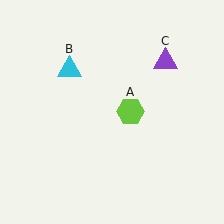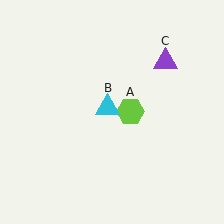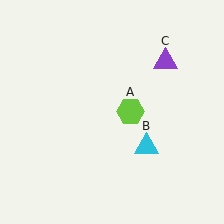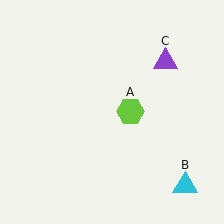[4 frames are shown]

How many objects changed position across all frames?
1 object changed position: cyan triangle (object B).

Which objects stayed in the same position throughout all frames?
Lime hexagon (object A) and purple triangle (object C) remained stationary.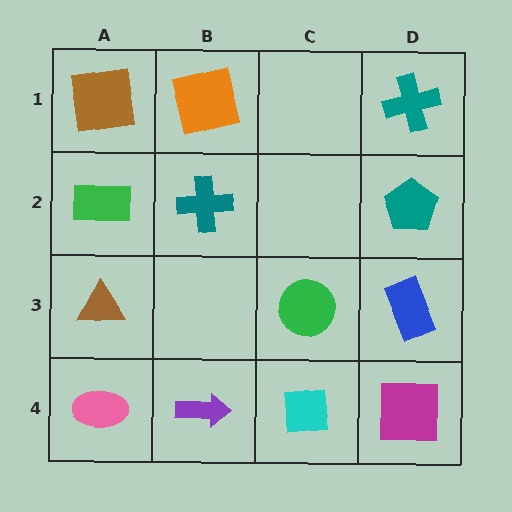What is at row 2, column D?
A teal pentagon.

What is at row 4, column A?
A pink ellipse.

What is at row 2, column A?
A green rectangle.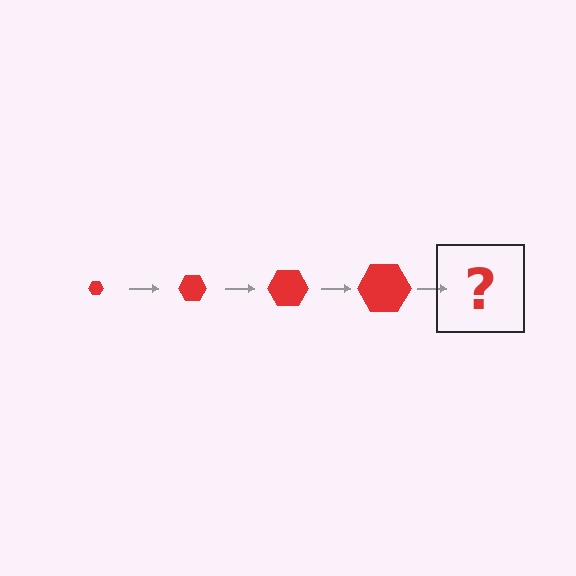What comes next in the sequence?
The next element should be a red hexagon, larger than the previous one.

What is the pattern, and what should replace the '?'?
The pattern is that the hexagon gets progressively larger each step. The '?' should be a red hexagon, larger than the previous one.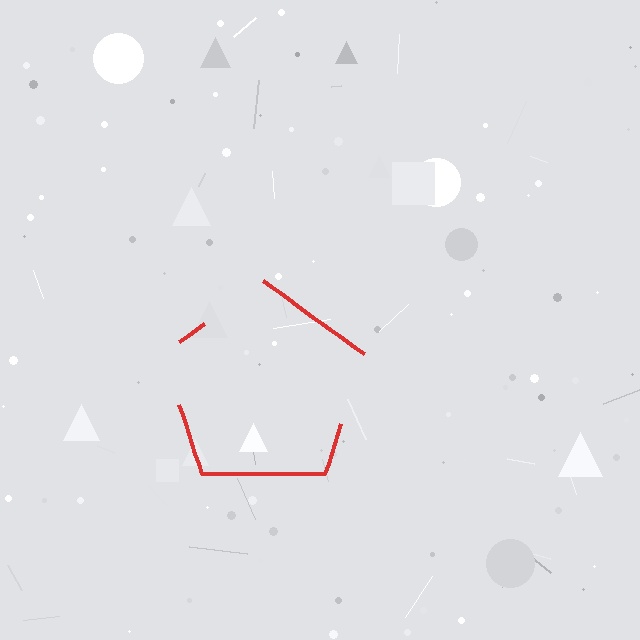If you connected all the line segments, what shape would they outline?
They would outline a pentagon.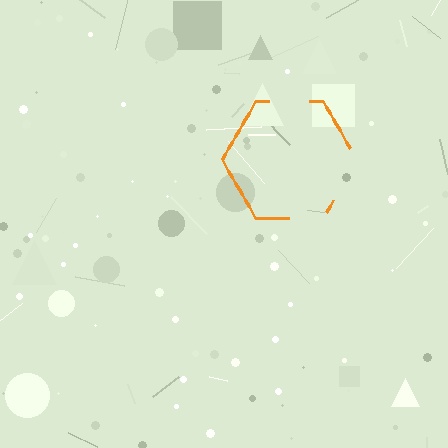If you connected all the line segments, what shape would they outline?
They would outline a hexagon.